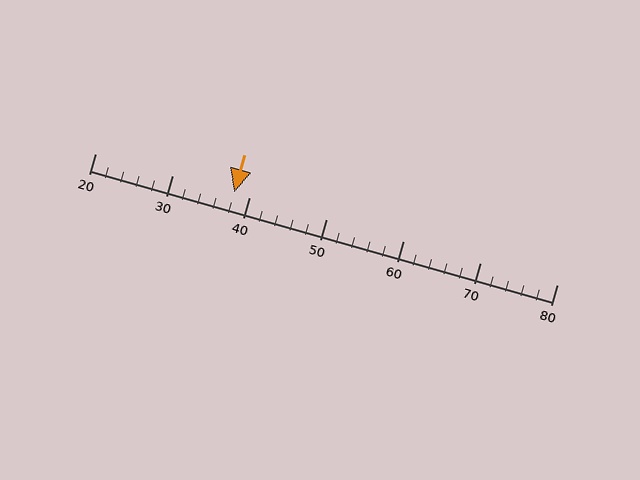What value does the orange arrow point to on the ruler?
The orange arrow points to approximately 38.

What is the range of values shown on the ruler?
The ruler shows values from 20 to 80.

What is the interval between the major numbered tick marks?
The major tick marks are spaced 10 units apart.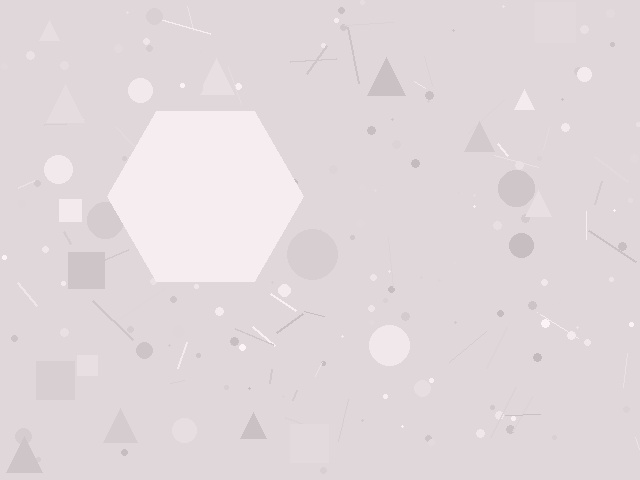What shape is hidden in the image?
A hexagon is hidden in the image.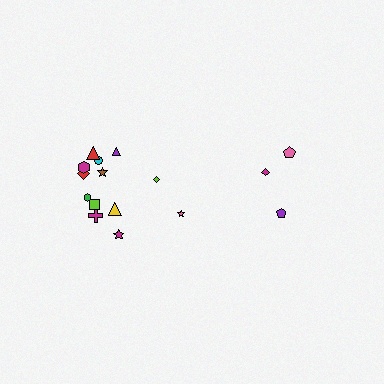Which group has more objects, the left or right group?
The left group.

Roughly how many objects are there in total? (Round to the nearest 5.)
Roughly 15 objects in total.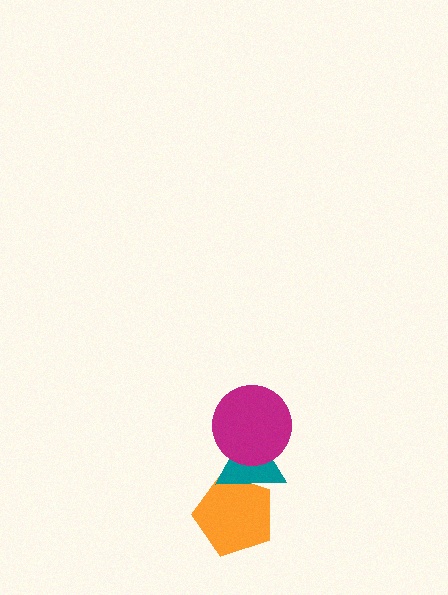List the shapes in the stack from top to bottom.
From top to bottom: the magenta circle, the teal triangle, the orange pentagon.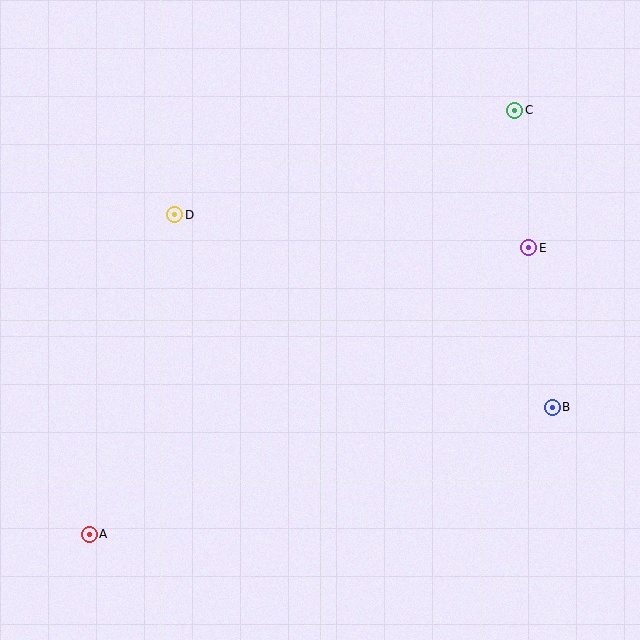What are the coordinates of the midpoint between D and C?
The midpoint between D and C is at (345, 163).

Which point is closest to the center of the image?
Point D at (175, 215) is closest to the center.